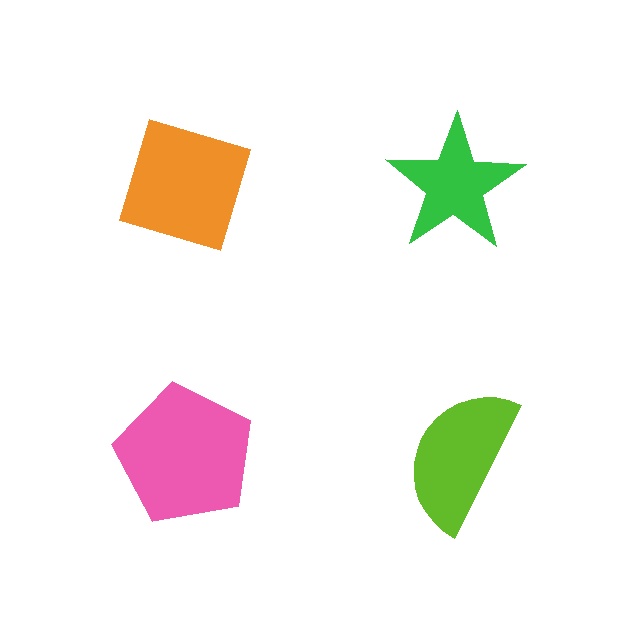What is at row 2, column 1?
A pink pentagon.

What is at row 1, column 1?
An orange diamond.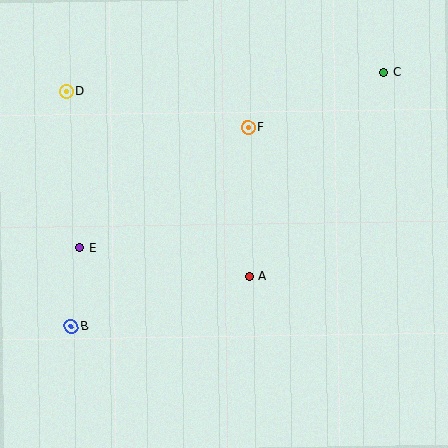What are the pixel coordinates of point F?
Point F is at (248, 127).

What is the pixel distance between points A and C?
The distance between A and C is 244 pixels.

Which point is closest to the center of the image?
Point A at (249, 277) is closest to the center.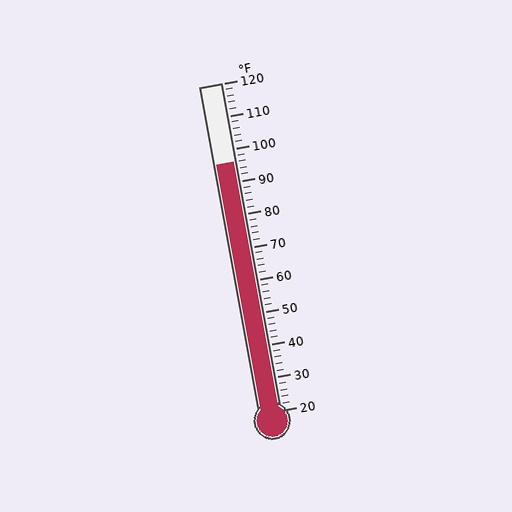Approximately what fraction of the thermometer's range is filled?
The thermometer is filled to approximately 75% of its range.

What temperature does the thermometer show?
The thermometer shows approximately 96°F.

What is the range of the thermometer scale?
The thermometer scale ranges from 20°F to 120°F.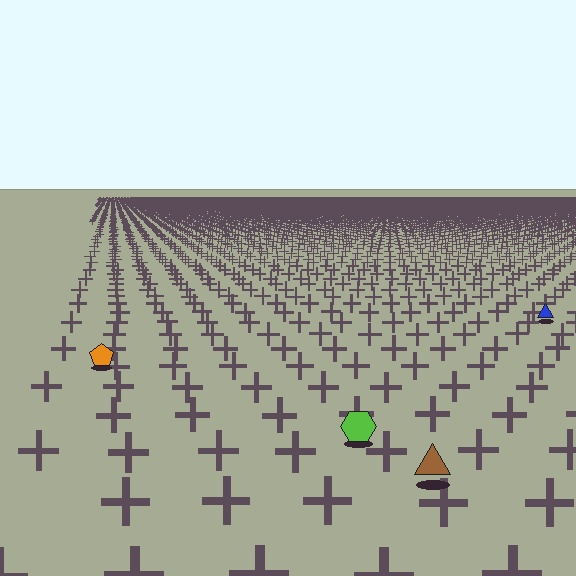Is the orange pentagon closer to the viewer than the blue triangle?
Yes. The orange pentagon is closer — you can tell from the texture gradient: the ground texture is coarser near it.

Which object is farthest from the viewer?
The blue triangle is farthest from the viewer. It appears smaller and the ground texture around it is denser.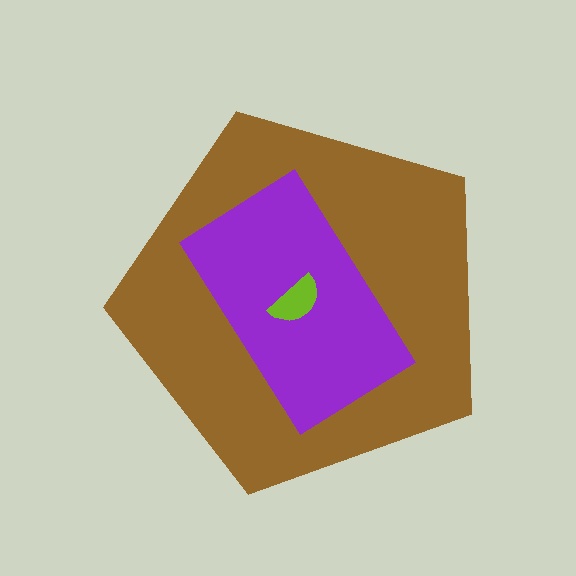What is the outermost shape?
The brown pentagon.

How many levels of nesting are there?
3.